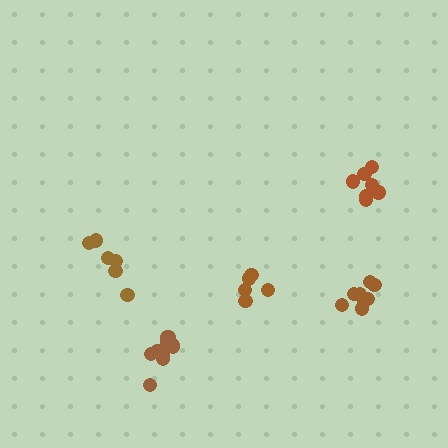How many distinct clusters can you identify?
There are 5 distinct clusters.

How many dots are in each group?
Group 1: 5 dots, Group 2: 6 dots, Group 3: 11 dots, Group 4: 7 dots, Group 5: 8 dots (37 total).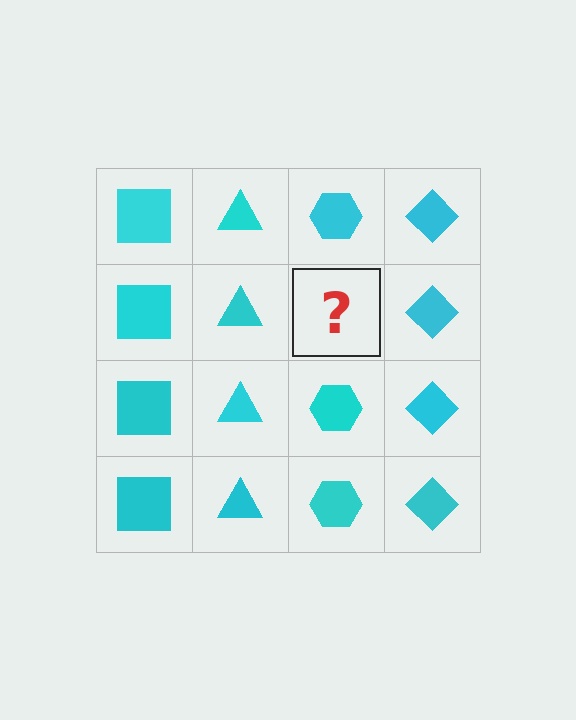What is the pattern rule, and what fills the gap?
The rule is that each column has a consistent shape. The gap should be filled with a cyan hexagon.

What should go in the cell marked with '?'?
The missing cell should contain a cyan hexagon.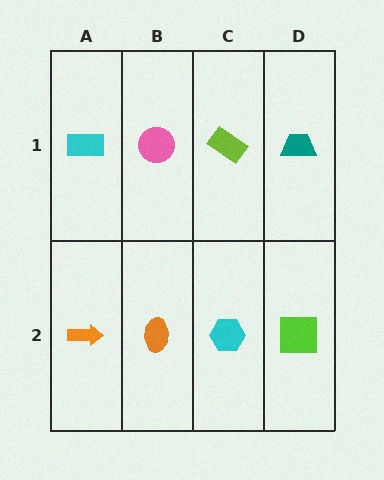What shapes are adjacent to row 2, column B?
A pink circle (row 1, column B), an orange arrow (row 2, column A), a cyan hexagon (row 2, column C).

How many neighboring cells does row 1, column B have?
3.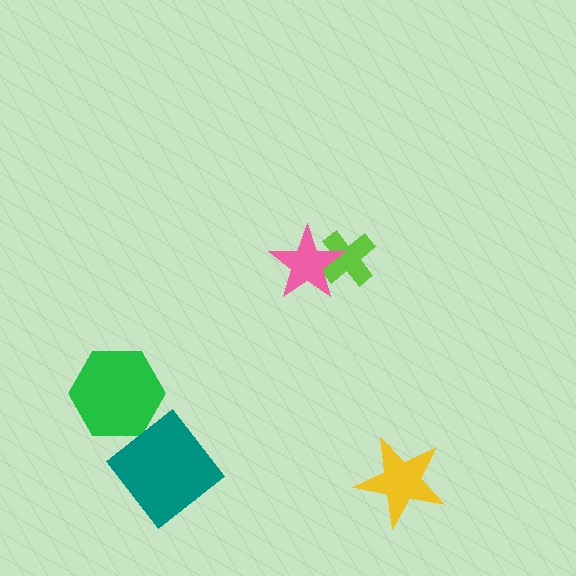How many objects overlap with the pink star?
1 object overlaps with the pink star.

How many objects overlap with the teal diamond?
0 objects overlap with the teal diamond.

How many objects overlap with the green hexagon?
0 objects overlap with the green hexagon.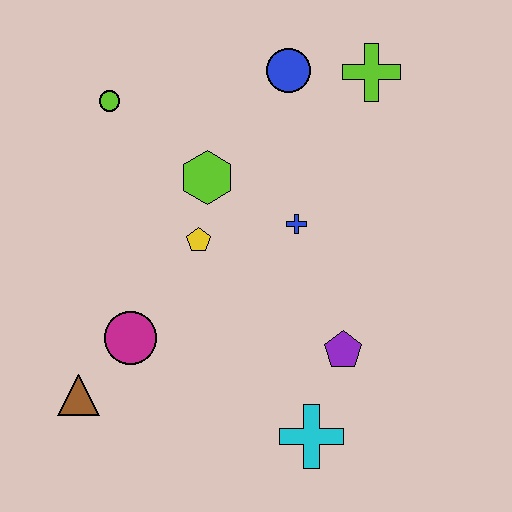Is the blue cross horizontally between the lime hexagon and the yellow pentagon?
No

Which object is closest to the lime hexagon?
The yellow pentagon is closest to the lime hexagon.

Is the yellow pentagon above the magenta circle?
Yes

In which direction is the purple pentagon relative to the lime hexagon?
The purple pentagon is below the lime hexagon.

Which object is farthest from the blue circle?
The brown triangle is farthest from the blue circle.